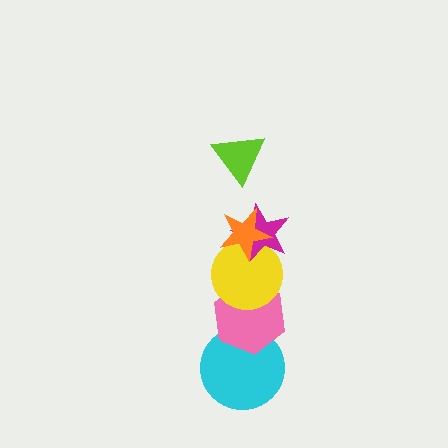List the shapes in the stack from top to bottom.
From top to bottom: the lime triangle, the orange star, the magenta star, the yellow circle, the pink hexagon, the cyan circle.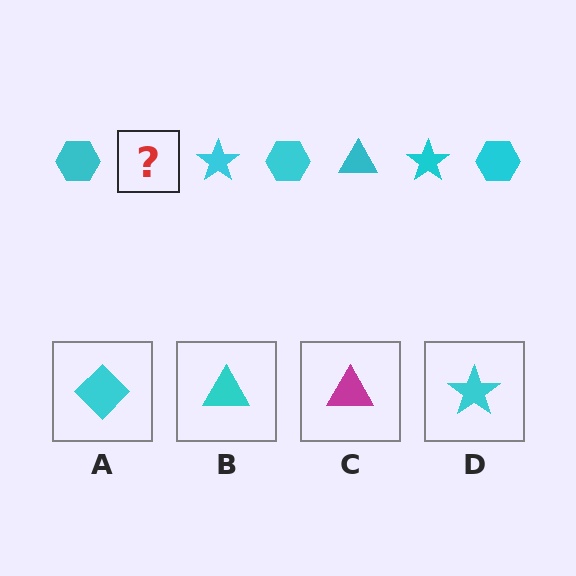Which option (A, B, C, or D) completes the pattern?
B.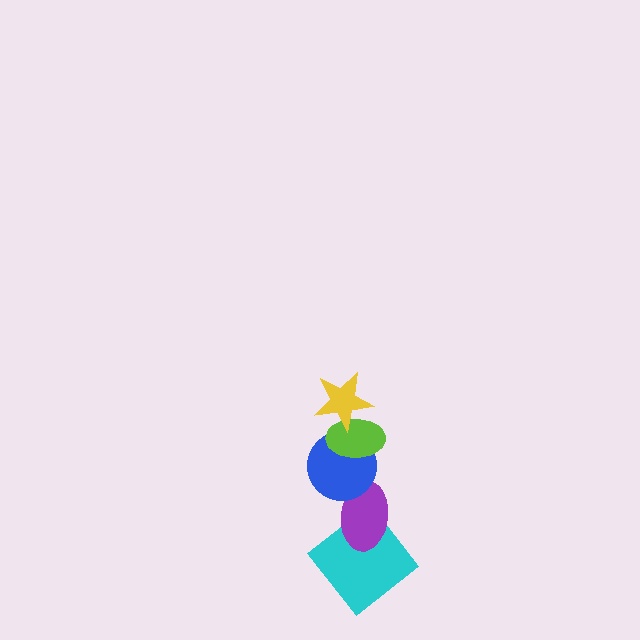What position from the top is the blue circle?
The blue circle is 3rd from the top.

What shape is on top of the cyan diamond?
The purple ellipse is on top of the cyan diamond.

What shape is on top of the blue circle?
The lime ellipse is on top of the blue circle.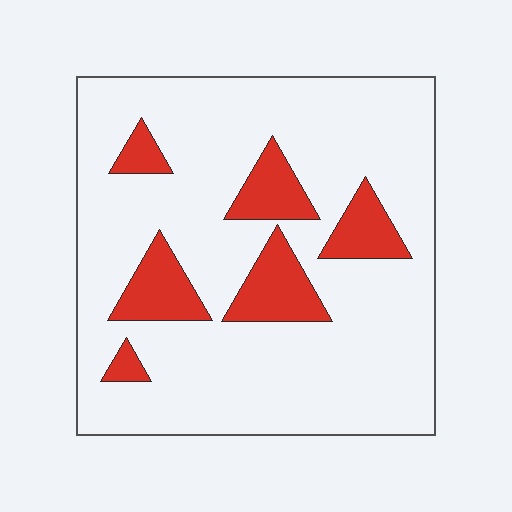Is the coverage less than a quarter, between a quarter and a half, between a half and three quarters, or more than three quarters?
Less than a quarter.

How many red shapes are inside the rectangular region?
6.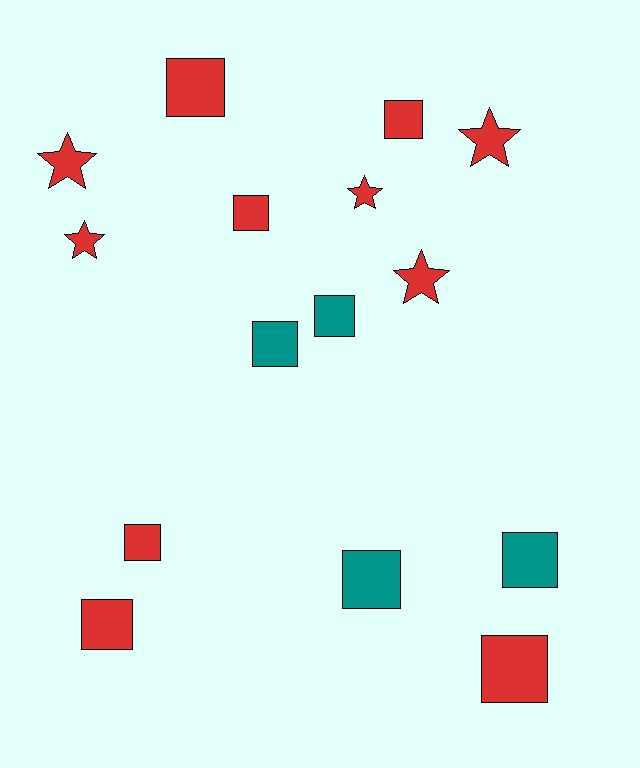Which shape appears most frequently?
Square, with 10 objects.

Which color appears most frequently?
Red, with 11 objects.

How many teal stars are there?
There are no teal stars.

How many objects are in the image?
There are 15 objects.